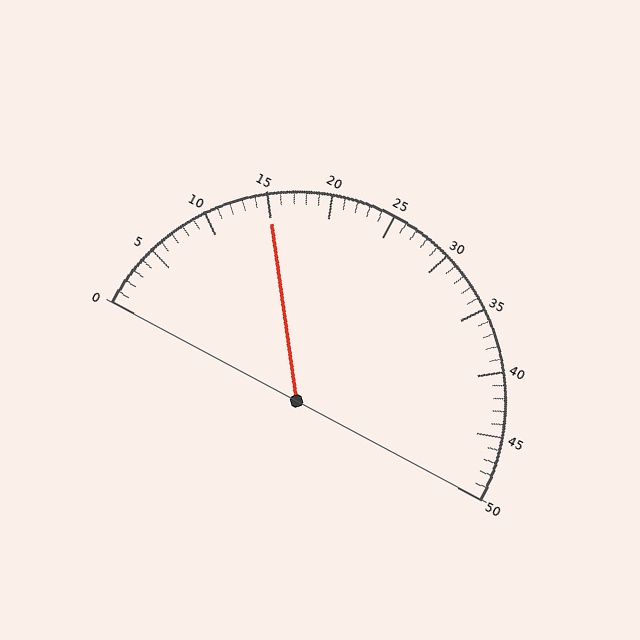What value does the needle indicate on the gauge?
The needle indicates approximately 15.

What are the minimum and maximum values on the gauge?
The gauge ranges from 0 to 50.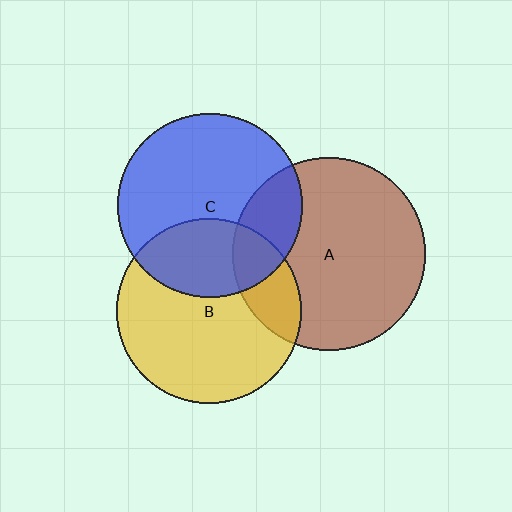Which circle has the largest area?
Circle A (brown).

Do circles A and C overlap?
Yes.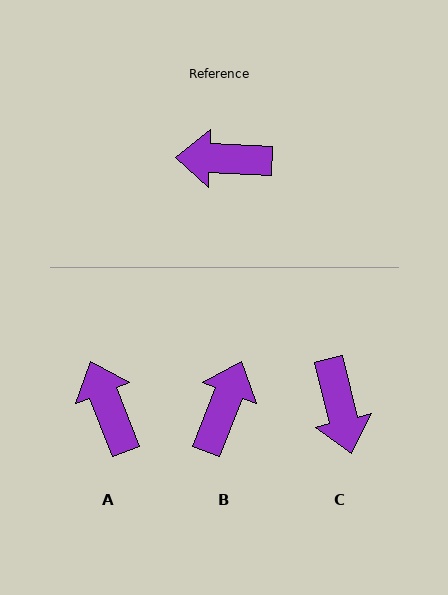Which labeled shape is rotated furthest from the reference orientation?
B, about 109 degrees away.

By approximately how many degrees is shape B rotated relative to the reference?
Approximately 109 degrees clockwise.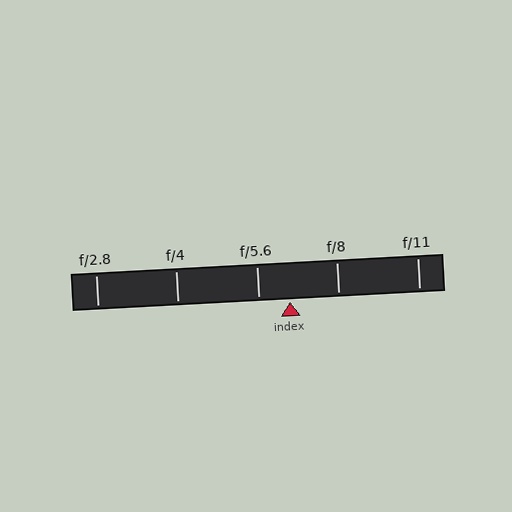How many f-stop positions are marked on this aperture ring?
There are 5 f-stop positions marked.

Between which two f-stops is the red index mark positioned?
The index mark is between f/5.6 and f/8.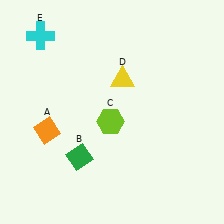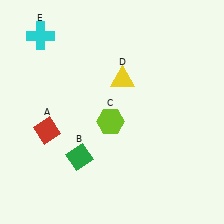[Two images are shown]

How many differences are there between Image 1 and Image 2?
There is 1 difference between the two images.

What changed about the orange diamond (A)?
In Image 1, A is orange. In Image 2, it changed to red.